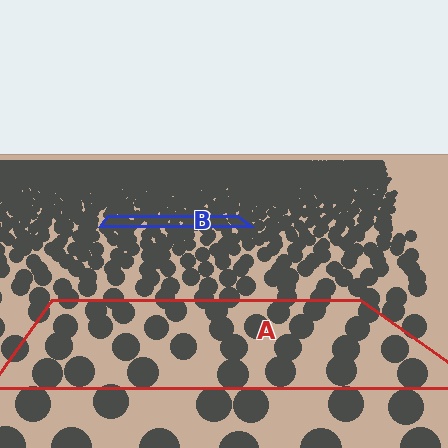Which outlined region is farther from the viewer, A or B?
Region B is farther from the viewer — the texture elements inside it appear smaller and more densely packed.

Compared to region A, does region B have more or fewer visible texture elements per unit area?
Region B has more texture elements per unit area — they are packed more densely because it is farther away.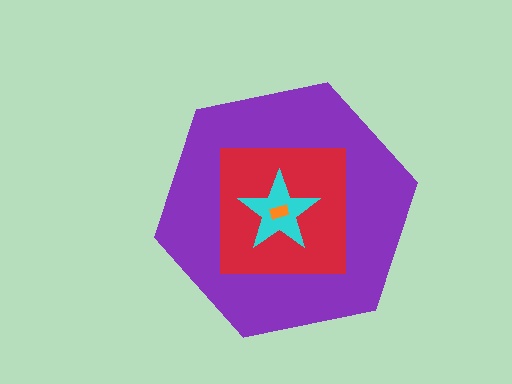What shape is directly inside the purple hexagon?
The red square.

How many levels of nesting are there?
4.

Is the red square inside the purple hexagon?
Yes.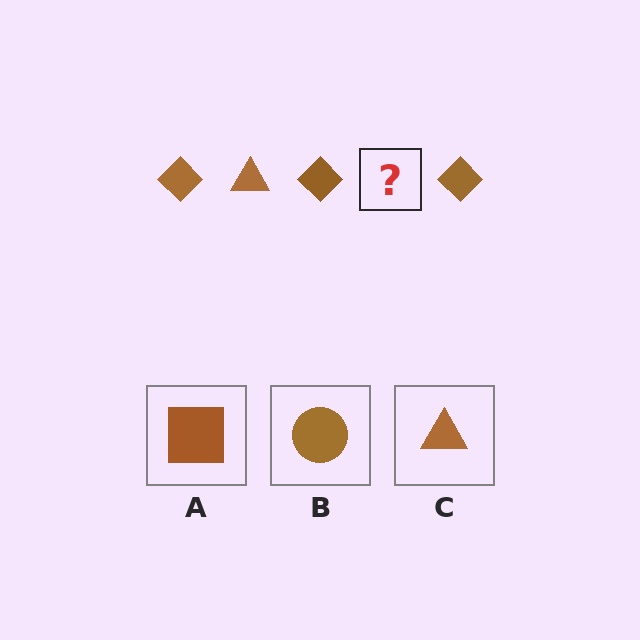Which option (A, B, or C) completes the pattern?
C.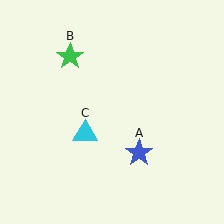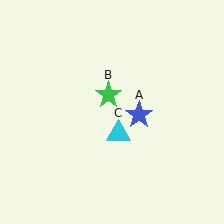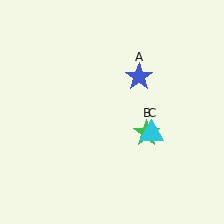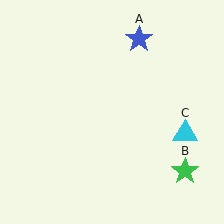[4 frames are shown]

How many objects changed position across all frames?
3 objects changed position: blue star (object A), green star (object B), cyan triangle (object C).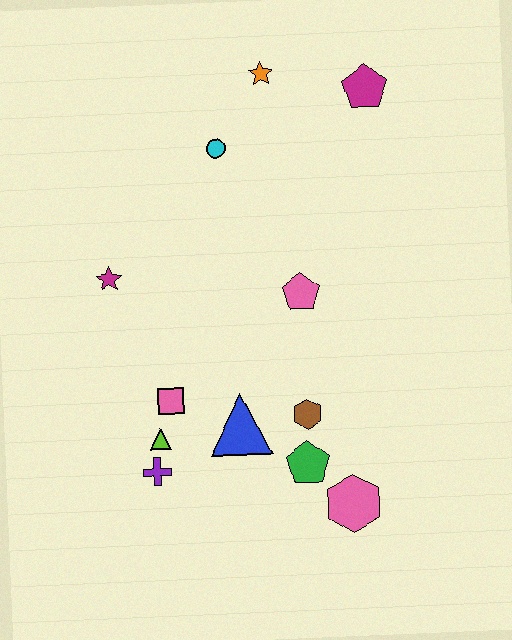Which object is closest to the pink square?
The lime triangle is closest to the pink square.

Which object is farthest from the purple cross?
The magenta pentagon is farthest from the purple cross.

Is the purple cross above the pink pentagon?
No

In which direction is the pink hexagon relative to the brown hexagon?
The pink hexagon is below the brown hexagon.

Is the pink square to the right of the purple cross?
Yes